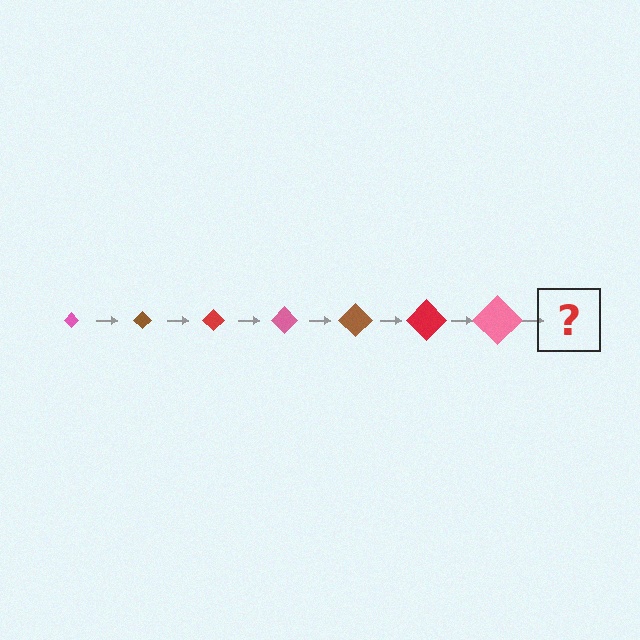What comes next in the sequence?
The next element should be a brown diamond, larger than the previous one.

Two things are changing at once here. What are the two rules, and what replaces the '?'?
The two rules are that the diamond grows larger each step and the color cycles through pink, brown, and red. The '?' should be a brown diamond, larger than the previous one.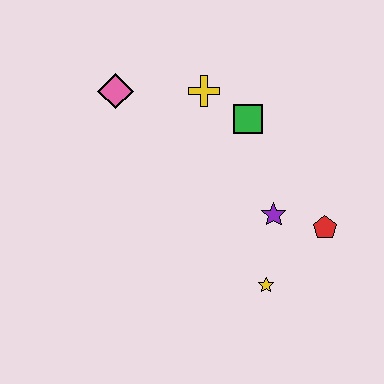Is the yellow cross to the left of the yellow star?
Yes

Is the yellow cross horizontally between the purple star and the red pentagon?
No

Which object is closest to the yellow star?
The purple star is closest to the yellow star.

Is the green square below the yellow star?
No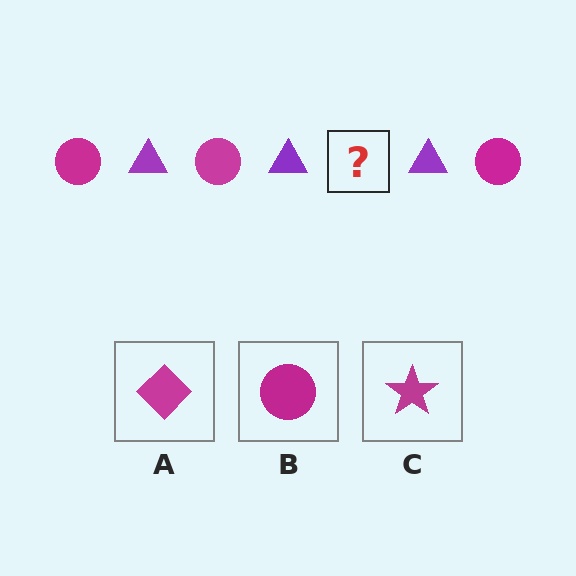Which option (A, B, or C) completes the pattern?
B.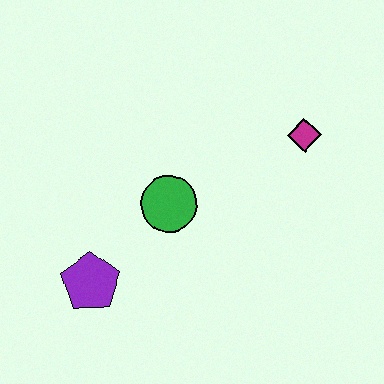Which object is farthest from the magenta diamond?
The purple pentagon is farthest from the magenta diamond.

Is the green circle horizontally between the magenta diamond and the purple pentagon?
Yes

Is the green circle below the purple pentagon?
No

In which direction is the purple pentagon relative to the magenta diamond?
The purple pentagon is to the left of the magenta diamond.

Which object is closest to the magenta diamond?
The green circle is closest to the magenta diamond.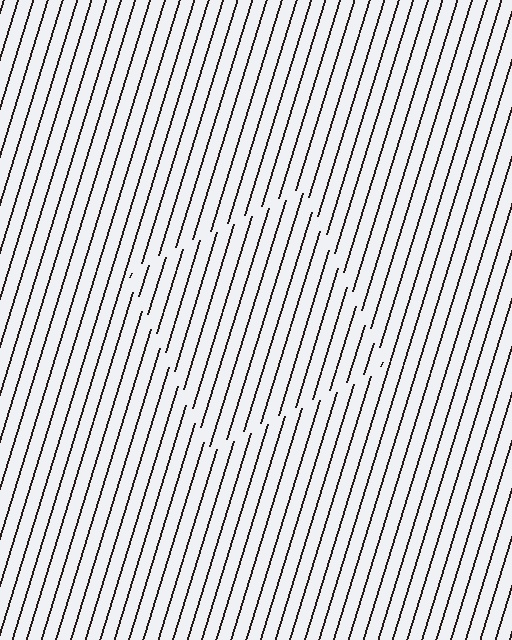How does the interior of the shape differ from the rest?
The interior of the shape contains the same grating, shifted by half a period — the contour is defined by the phase discontinuity where line-ends from the inner and outer gratings abut.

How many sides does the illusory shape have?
4 sides — the line-ends trace a square.